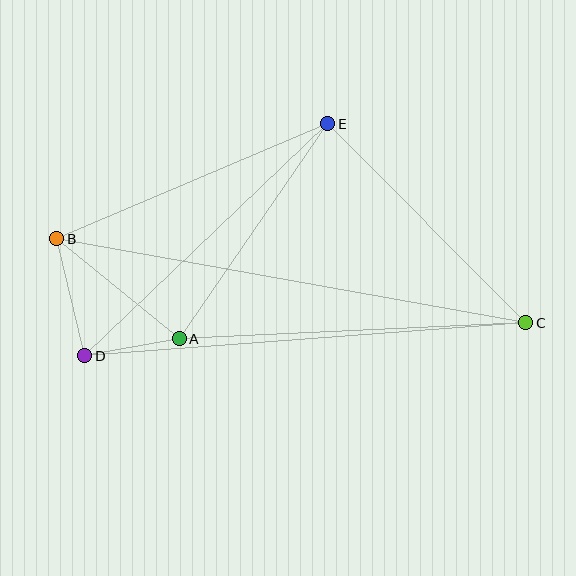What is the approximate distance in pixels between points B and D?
The distance between B and D is approximately 120 pixels.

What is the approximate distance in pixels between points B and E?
The distance between B and E is approximately 294 pixels.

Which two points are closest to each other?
Points A and D are closest to each other.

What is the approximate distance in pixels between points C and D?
The distance between C and D is approximately 442 pixels.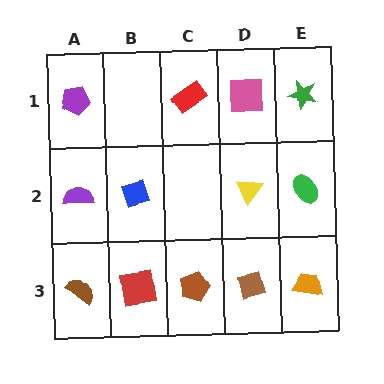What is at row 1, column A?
A purple pentagon.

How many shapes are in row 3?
5 shapes.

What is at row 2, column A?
A purple semicircle.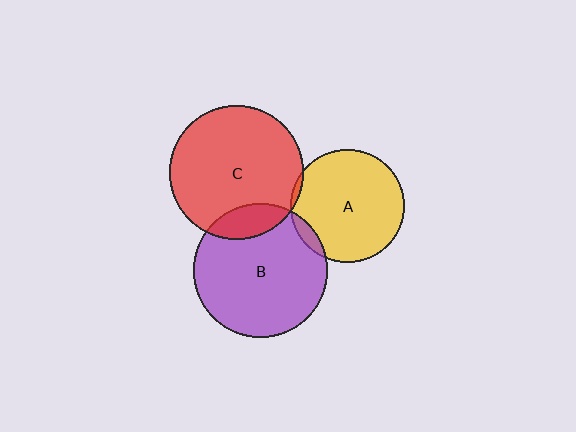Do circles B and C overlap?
Yes.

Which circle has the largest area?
Circle C (red).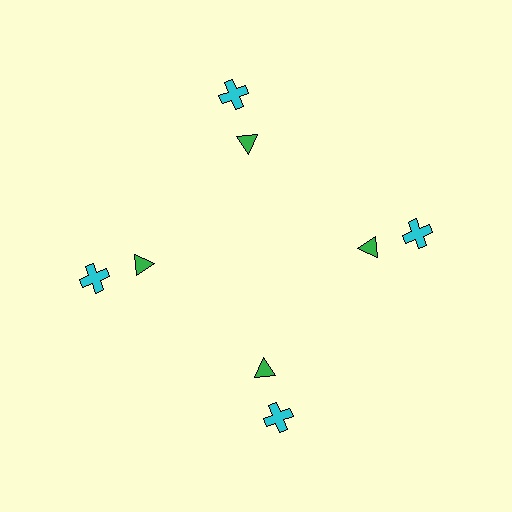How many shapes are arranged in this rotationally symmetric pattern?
There are 8 shapes, arranged in 4 groups of 2.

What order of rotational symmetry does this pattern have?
This pattern has 4-fold rotational symmetry.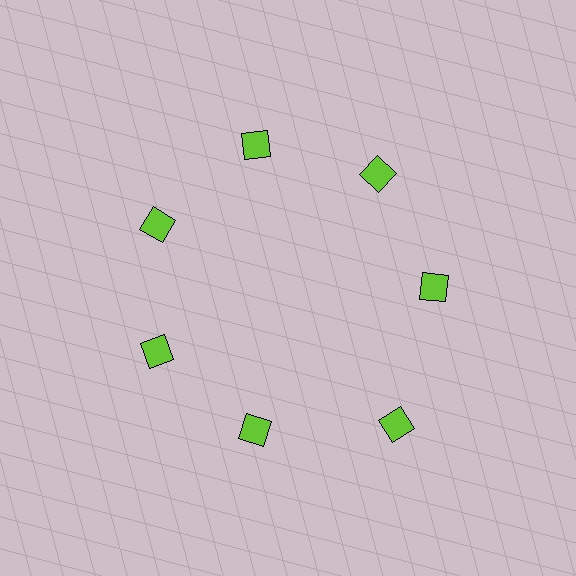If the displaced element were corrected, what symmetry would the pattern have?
It would have 7-fold rotational symmetry — the pattern would map onto itself every 51 degrees.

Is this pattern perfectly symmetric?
No. The 7 lime squares are arranged in a ring, but one element near the 5 o'clock position is pushed outward from the center, breaking the 7-fold rotational symmetry.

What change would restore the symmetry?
The symmetry would be restored by moving it inward, back onto the ring so that all 7 squares sit at equal angles and equal distance from the center.